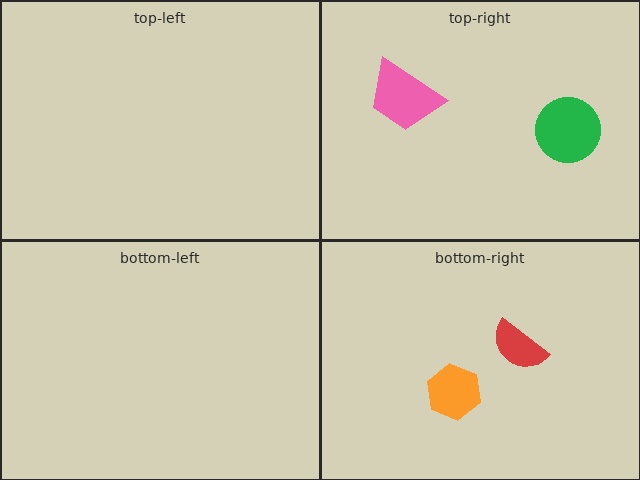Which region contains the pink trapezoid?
The top-right region.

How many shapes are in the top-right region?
2.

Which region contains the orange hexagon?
The bottom-right region.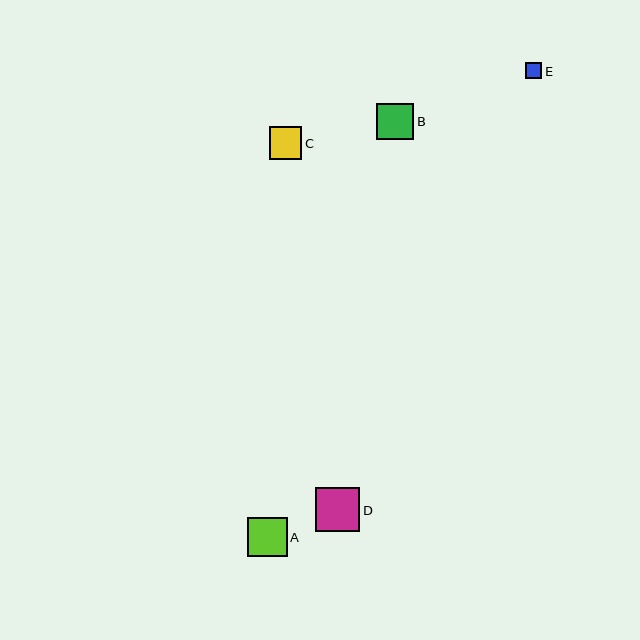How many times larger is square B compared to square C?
Square B is approximately 1.1 times the size of square C.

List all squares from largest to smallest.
From largest to smallest: D, A, B, C, E.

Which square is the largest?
Square D is the largest with a size of approximately 44 pixels.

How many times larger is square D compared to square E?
Square D is approximately 2.7 times the size of square E.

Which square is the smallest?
Square E is the smallest with a size of approximately 16 pixels.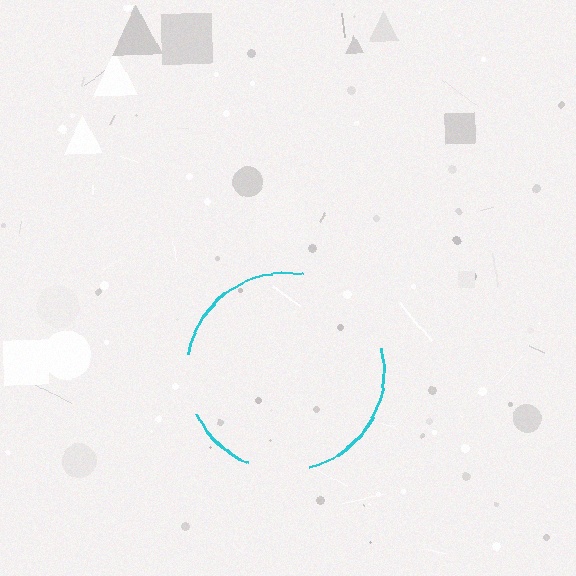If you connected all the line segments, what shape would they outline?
They would outline a circle.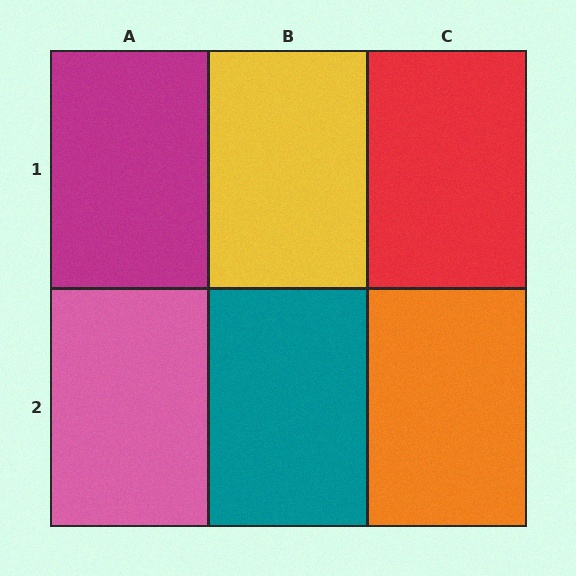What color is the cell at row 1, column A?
Magenta.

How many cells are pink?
1 cell is pink.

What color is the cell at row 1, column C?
Red.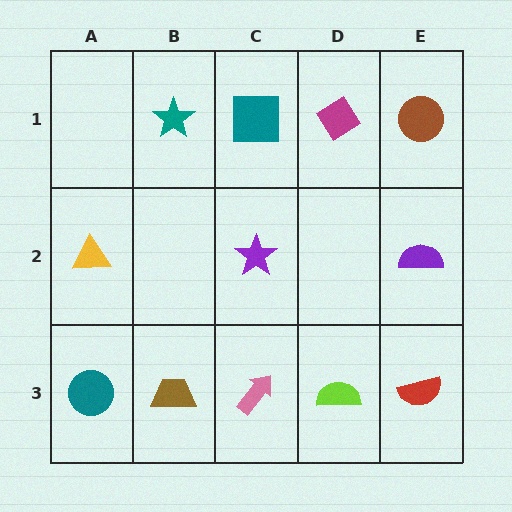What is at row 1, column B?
A teal star.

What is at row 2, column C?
A purple star.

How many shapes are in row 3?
5 shapes.